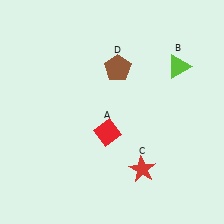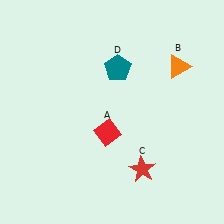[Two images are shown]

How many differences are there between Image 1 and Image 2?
There are 2 differences between the two images.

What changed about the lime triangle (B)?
In Image 1, B is lime. In Image 2, it changed to orange.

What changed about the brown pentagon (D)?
In Image 1, D is brown. In Image 2, it changed to teal.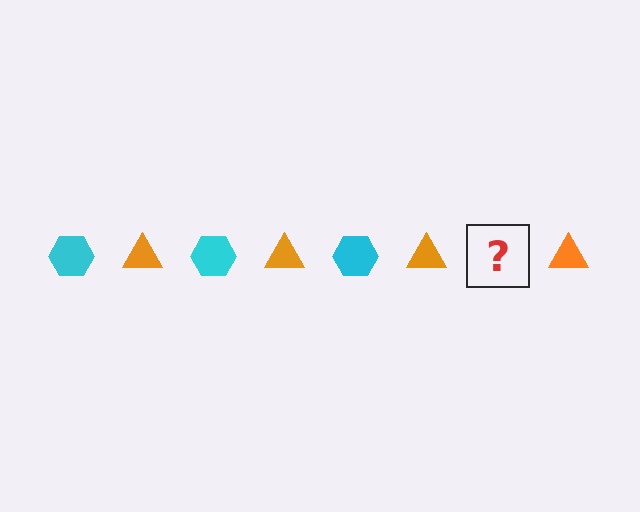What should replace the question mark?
The question mark should be replaced with a cyan hexagon.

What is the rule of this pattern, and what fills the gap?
The rule is that the pattern alternates between cyan hexagon and orange triangle. The gap should be filled with a cyan hexagon.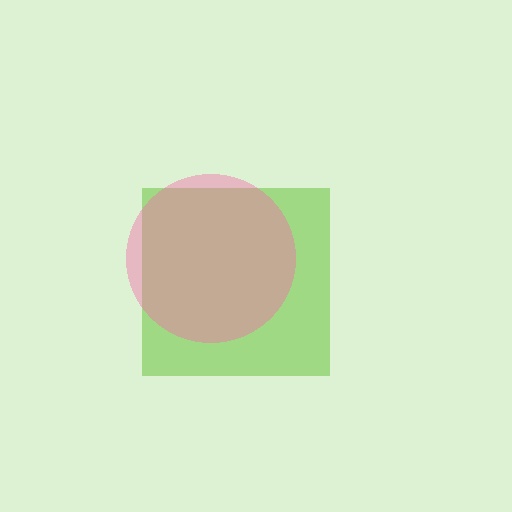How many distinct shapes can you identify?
There are 2 distinct shapes: a lime square, a pink circle.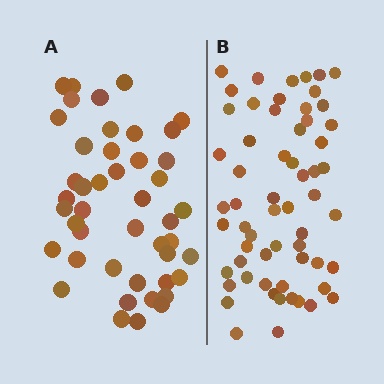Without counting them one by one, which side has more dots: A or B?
Region B (the right region) has more dots.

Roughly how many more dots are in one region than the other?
Region B has approximately 15 more dots than region A.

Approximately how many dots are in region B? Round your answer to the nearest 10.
About 60 dots.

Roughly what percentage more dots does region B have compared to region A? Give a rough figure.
About 35% more.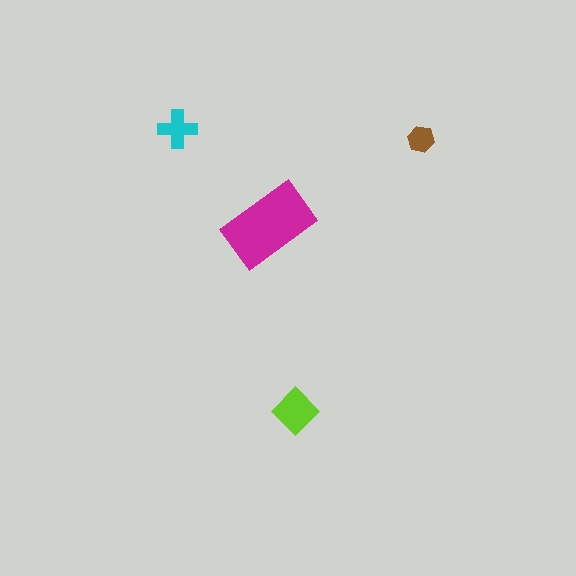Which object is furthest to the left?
The cyan cross is leftmost.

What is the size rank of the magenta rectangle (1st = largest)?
1st.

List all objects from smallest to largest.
The brown hexagon, the cyan cross, the lime diamond, the magenta rectangle.